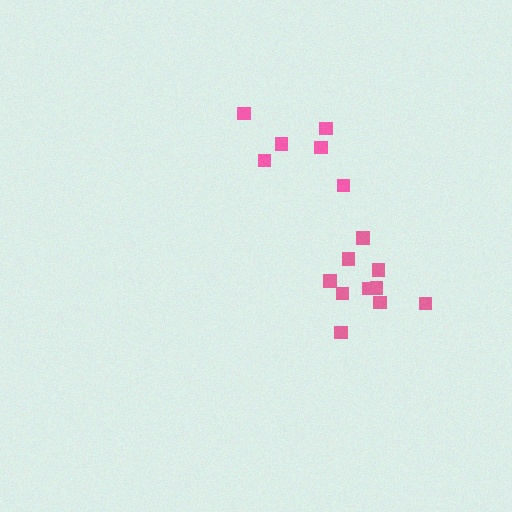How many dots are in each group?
Group 1: 6 dots, Group 2: 10 dots (16 total).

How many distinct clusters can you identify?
There are 2 distinct clusters.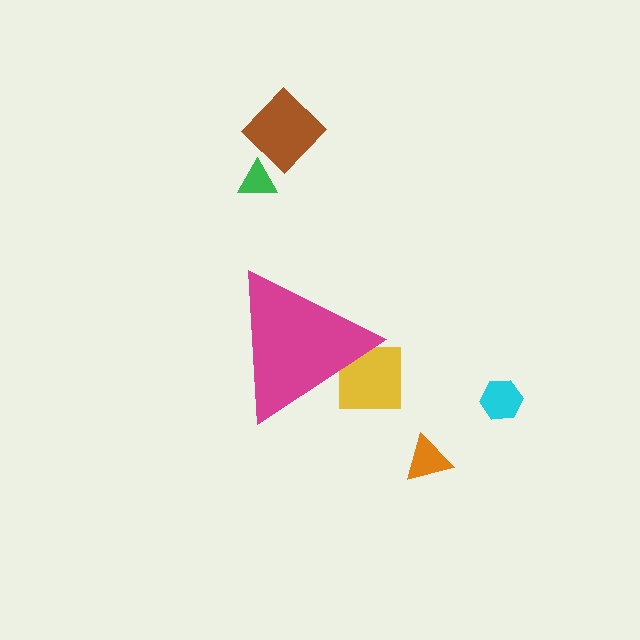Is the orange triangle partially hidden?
No, the orange triangle is fully visible.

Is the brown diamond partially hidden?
No, the brown diamond is fully visible.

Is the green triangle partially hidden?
No, the green triangle is fully visible.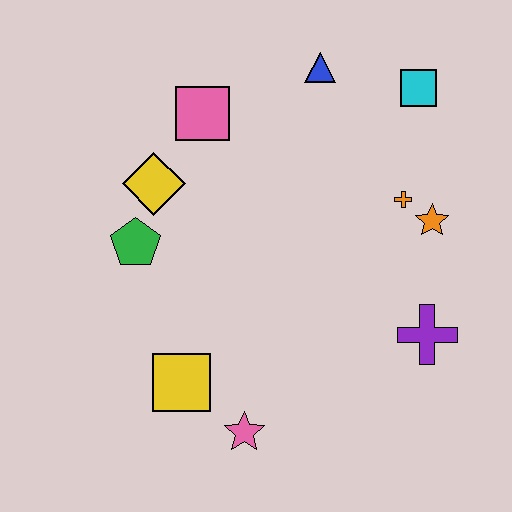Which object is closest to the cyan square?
The blue triangle is closest to the cyan square.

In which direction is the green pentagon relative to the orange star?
The green pentagon is to the left of the orange star.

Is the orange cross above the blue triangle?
No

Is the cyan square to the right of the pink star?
Yes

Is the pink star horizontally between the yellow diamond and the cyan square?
Yes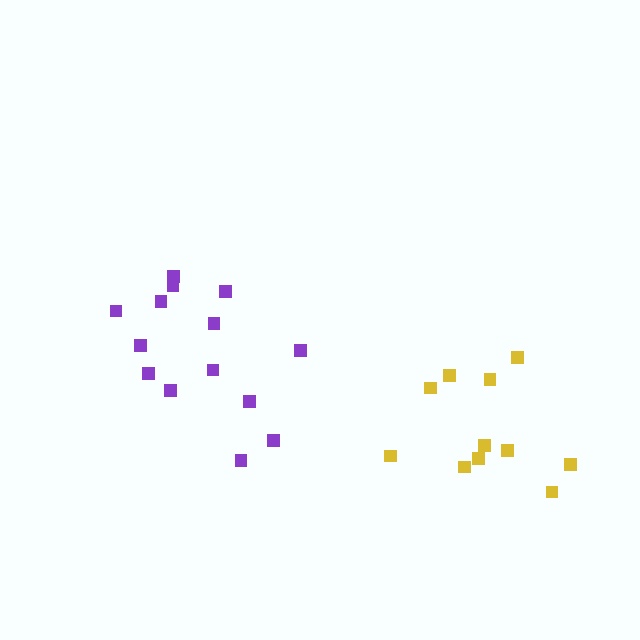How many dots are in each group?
Group 1: 14 dots, Group 2: 11 dots (25 total).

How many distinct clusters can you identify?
There are 2 distinct clusters.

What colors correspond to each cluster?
The clusters are colored: purple, yellow.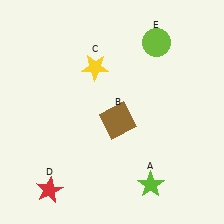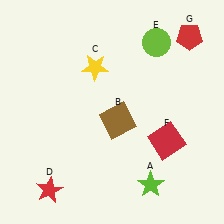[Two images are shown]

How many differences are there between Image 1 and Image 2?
There are 2 differences between the two images.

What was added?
A red square (F), a red pentagon (G) were added in Image 2.